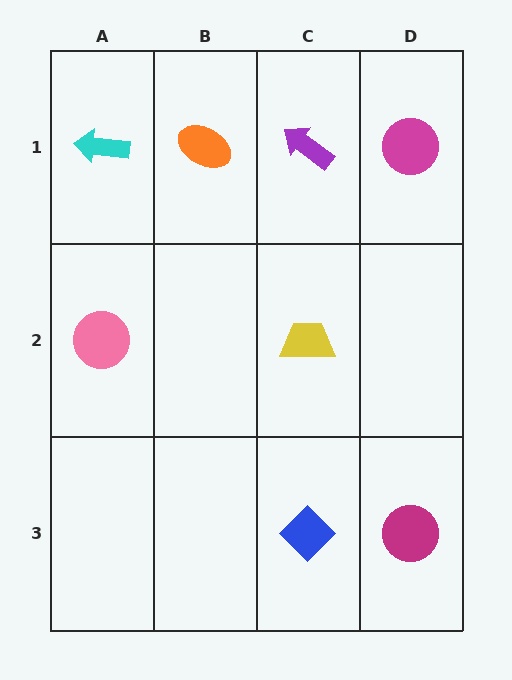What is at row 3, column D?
A magenta circle.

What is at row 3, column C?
A blue diamond.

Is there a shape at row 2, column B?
No, that cell is empty.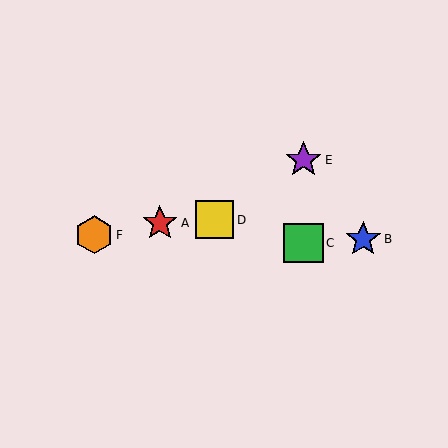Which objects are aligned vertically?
Objects C, E are aligned vertically.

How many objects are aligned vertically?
2 objects (C, E) are aligned vertically.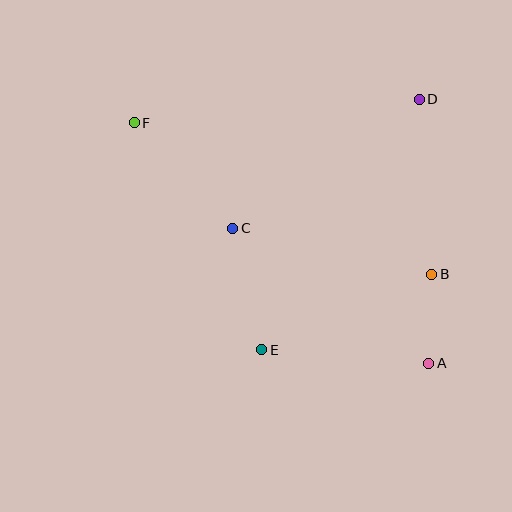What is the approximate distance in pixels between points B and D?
The distance between B and D is approximately 175 pixels.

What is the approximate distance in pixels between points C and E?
The distance between C and E is approximately 125 pixels.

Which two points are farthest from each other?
Points A and F are farthest from each other.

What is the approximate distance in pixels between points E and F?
The distance between E and F is approximately 261 pixels.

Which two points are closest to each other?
Points A and B are closest to each other.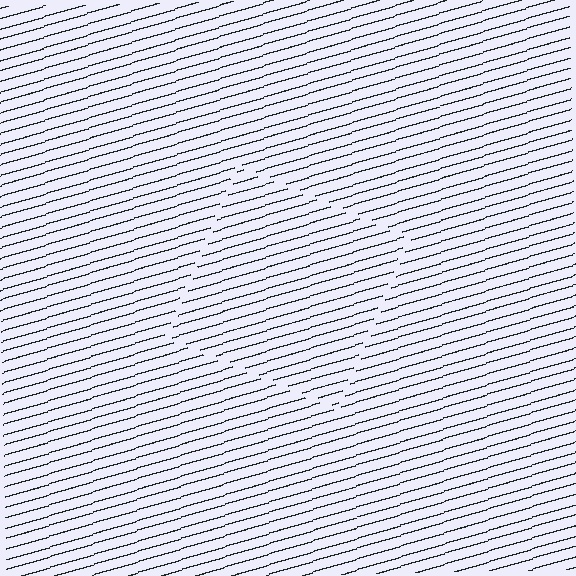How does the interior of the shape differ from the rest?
The interior of the shape contains the same grating, shifted by half a period — the contour is defined by the phase discontinuity where line-ends from the inner and outer gratings abut.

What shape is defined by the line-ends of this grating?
An illusory square. The interior of the shape contains the same grating, shifted by half a period — the contour is defined by the phase discontinuity where line-ends from the inner and outer gratings abut.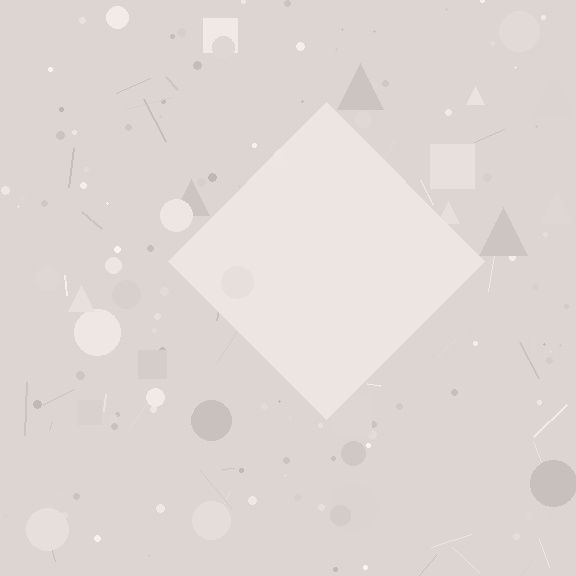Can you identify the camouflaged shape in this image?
The camouflaged shape is a diamond.